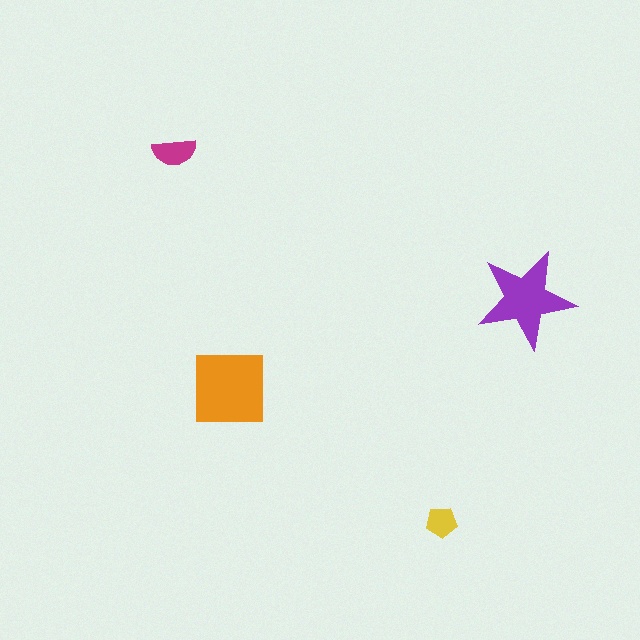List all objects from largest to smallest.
The orange square, the purple star, the magenta semicircle, the yellow pentagon.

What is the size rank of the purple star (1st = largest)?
2nd.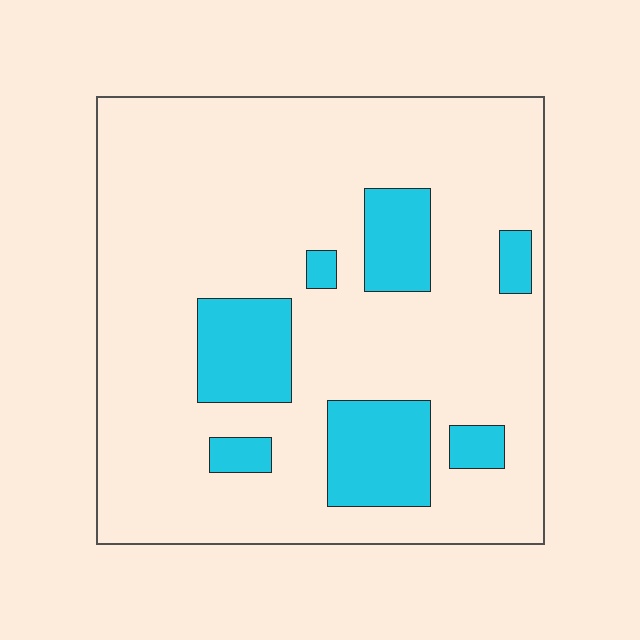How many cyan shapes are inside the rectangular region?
7.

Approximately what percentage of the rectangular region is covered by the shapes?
Approximately 20%.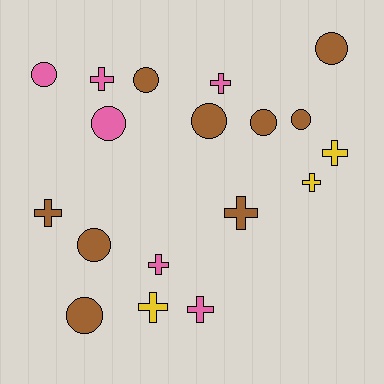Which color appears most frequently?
Brown, with 9 objects.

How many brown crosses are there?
There are 2 brown crosses.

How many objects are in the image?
There are 18 objects.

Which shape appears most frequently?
Circle, with 9 objects.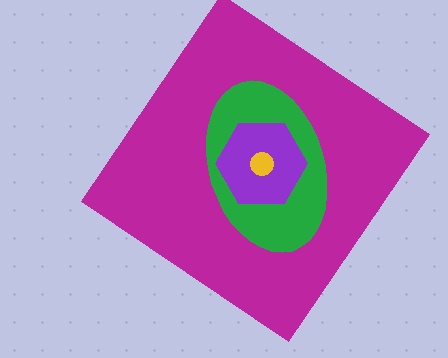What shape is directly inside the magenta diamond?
The green ellipse.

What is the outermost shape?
The magenta diamond.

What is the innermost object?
The yellow circle.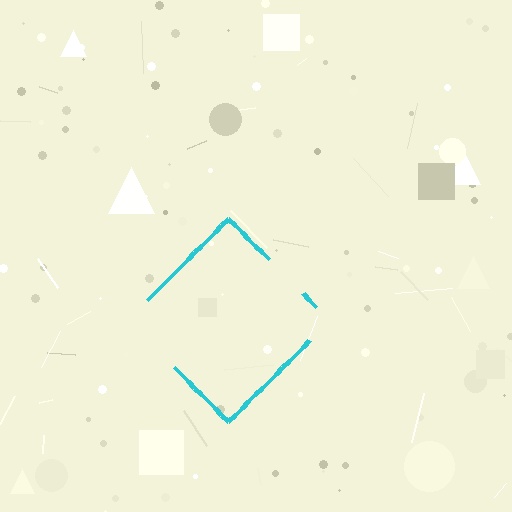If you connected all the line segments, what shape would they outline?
They would outline a diamond.